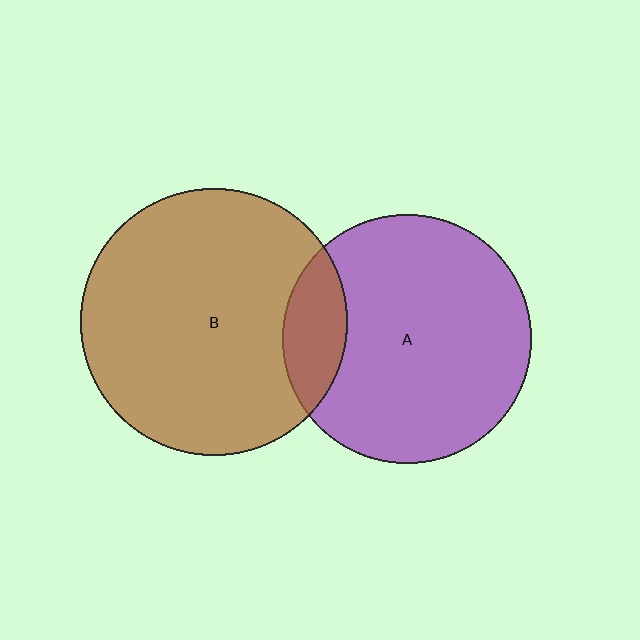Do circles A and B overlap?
Yes.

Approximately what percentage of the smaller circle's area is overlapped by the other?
Approximately 15%.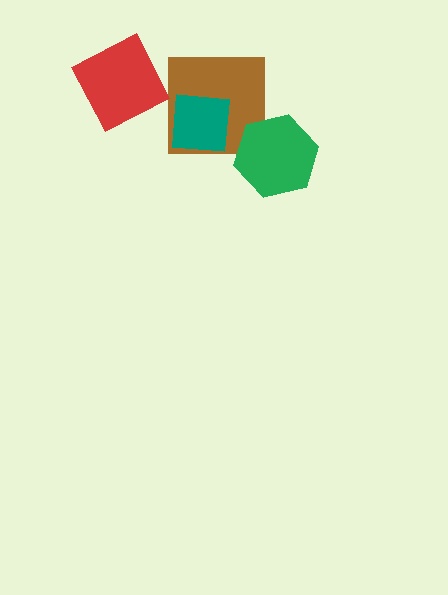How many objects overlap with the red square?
0 objects overlap with the red square.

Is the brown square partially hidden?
Yes, it is partially covered by another shape.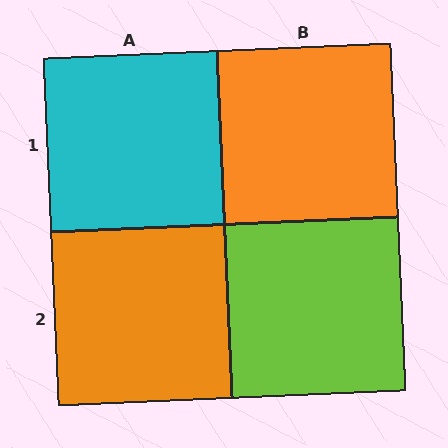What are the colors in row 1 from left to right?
Cyan, orange.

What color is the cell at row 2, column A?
Orange.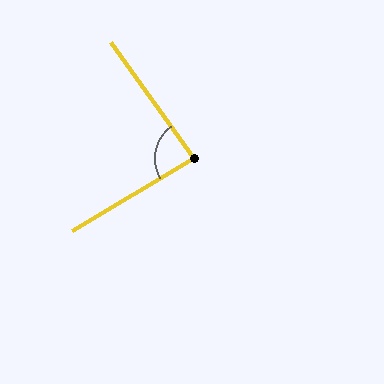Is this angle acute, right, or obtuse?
It is approximately a right angle.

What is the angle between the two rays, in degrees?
Approximately 85 degrees.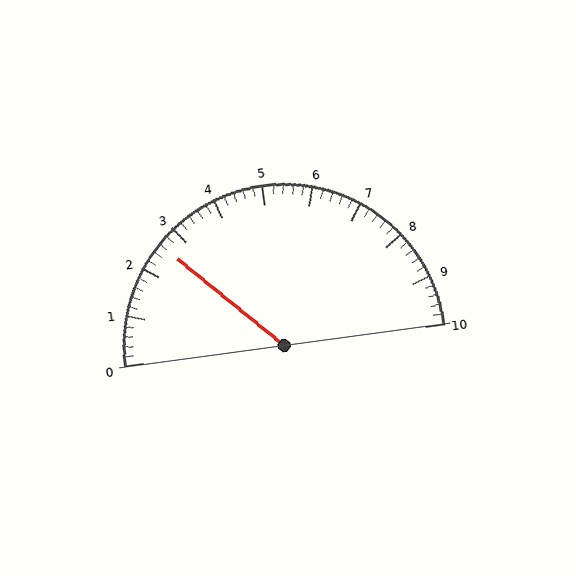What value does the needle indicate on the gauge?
The needle indicates approximately 2.6.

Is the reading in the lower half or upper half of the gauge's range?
The reading is in the lower half of the range (0 to 10).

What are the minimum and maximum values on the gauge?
The gauge ranges from 0 to 10.